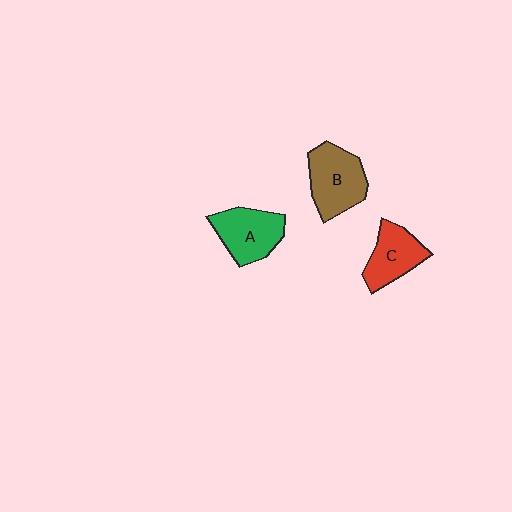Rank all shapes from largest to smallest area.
From largest to smallest: B (brown), A (green), C (red).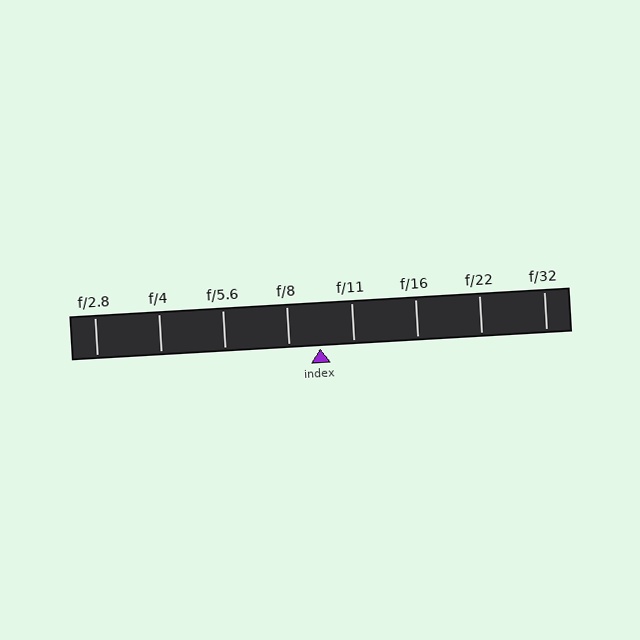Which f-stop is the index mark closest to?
The index mark is closest to f/8.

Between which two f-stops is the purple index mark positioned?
The index mark is between f/8 and f/11.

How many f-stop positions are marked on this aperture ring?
There are 8 f-stop positions marked.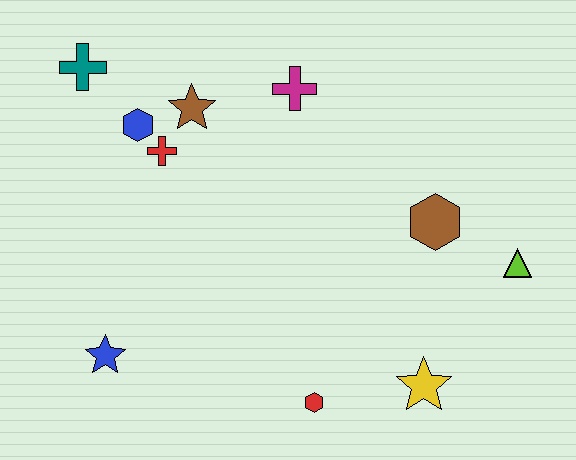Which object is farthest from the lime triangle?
The teal cross is farthest from the lime triangle.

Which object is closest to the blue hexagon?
The red cross is closest to the blue hexagon.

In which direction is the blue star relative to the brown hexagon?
The blue star is to the left of the brown hexagon.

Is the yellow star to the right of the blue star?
Yes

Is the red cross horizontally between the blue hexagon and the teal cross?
No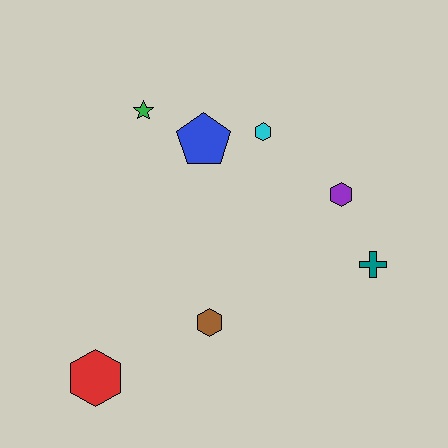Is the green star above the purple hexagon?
Yes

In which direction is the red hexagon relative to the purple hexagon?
The red hexagon is to the left of the purple hexagon.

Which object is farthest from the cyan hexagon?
The red hexagon is farthest from the cyan hexagon.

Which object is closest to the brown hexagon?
The red hexagon is closest to the brown hexagon.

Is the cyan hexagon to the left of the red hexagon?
No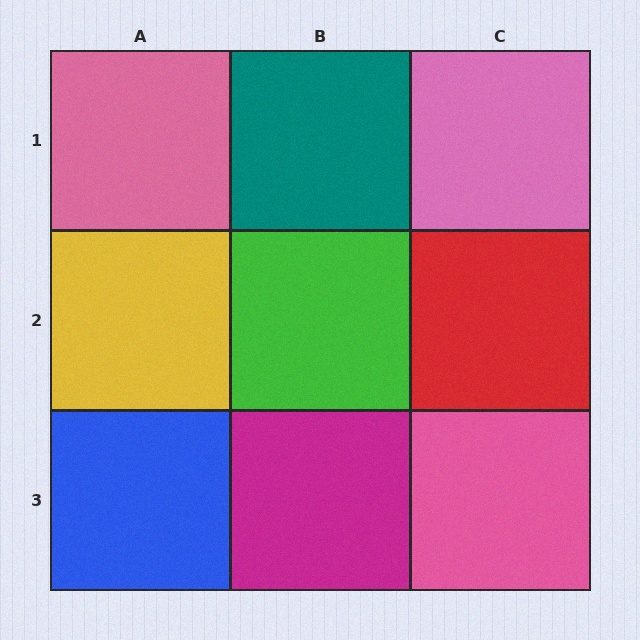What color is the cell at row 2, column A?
Yellow.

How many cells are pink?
3 cells are pink.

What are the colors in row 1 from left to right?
Pink, teal, pink.